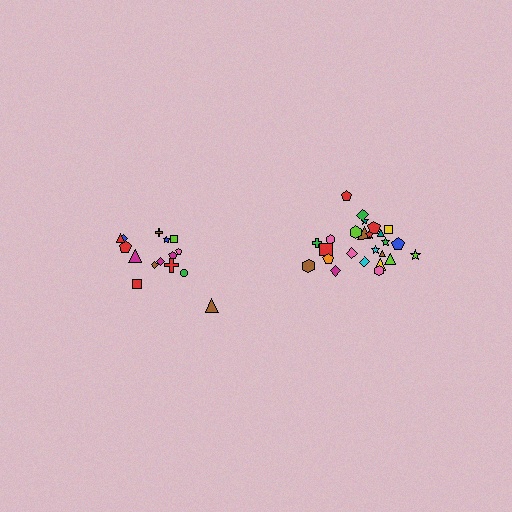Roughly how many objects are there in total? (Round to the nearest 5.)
Roughly 40 objects in total.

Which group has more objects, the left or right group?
The right group.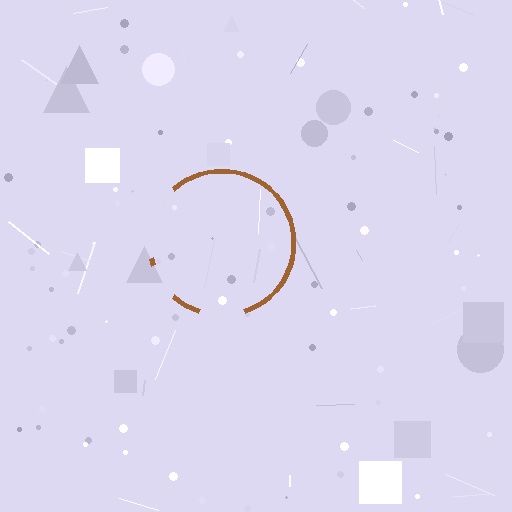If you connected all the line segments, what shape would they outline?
They would outline a circle.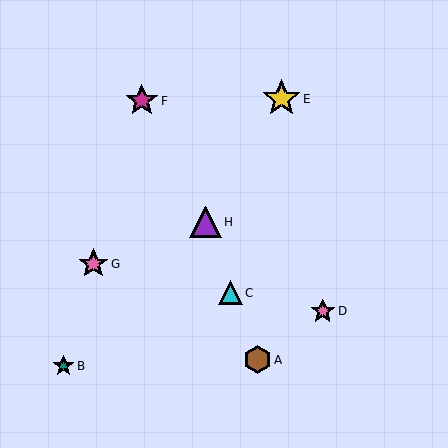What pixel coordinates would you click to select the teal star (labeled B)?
Click at (63, 366) to select the teal star B.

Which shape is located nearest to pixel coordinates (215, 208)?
The purple triangle (labeled H) at (205, 222) is nearest to that location.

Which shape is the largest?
The yellow star (labeled E) is the largest.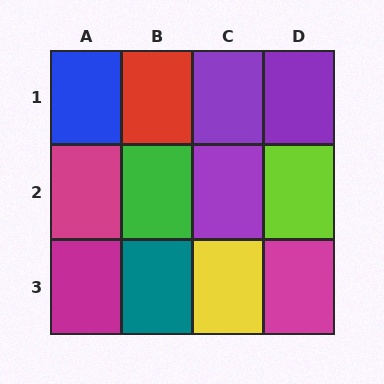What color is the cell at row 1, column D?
Purple.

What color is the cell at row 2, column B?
Green.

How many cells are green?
1 cell is green.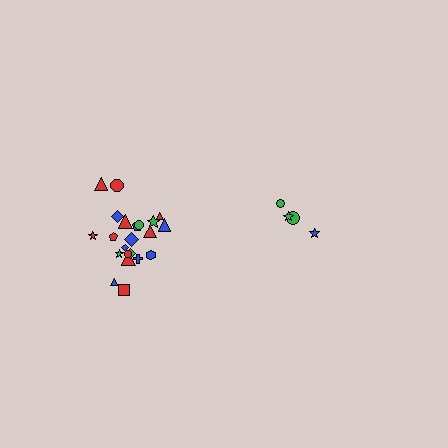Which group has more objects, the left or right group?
The left group.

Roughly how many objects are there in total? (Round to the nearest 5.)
Roughly 25 objects in total.